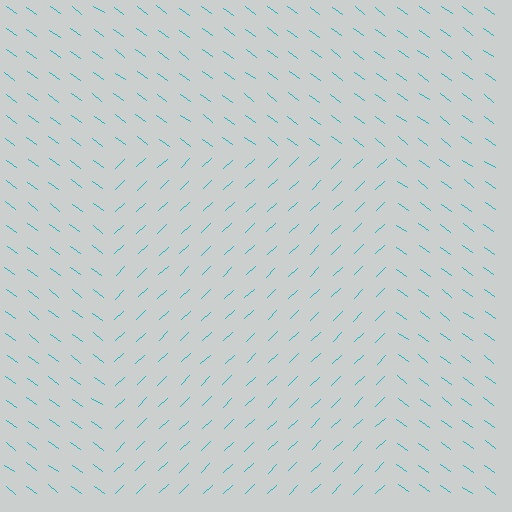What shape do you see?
I see a rectangle.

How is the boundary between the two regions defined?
The boundary is defined purely by a change in line orientation (approximately 80 degrees difference). All lines are the same color and thickness.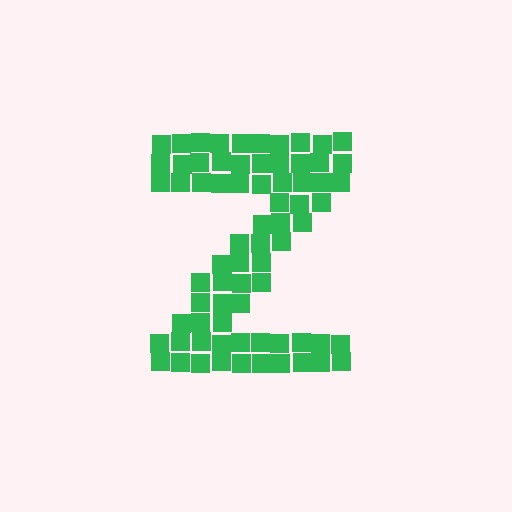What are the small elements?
The small elements are squares.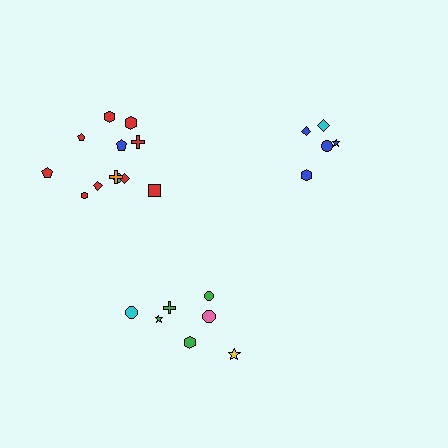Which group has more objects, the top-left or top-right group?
The top-left group.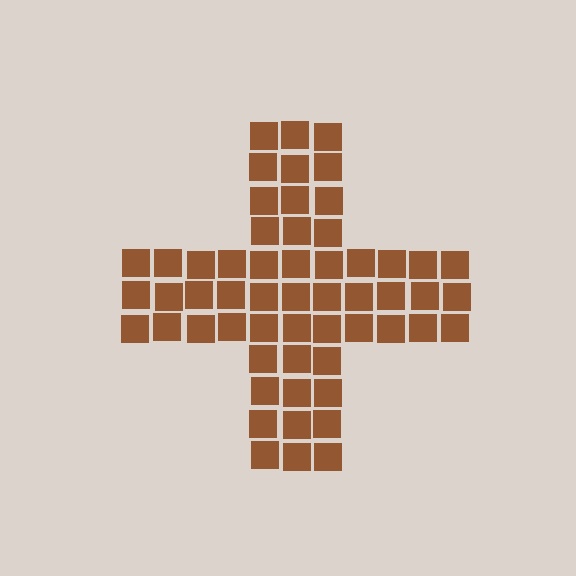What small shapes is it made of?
It is made of small squares.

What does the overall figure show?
The overall figure shows a cross.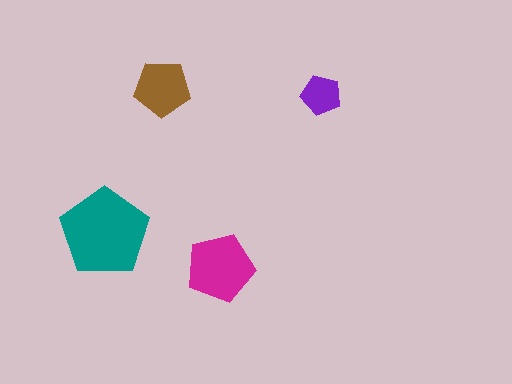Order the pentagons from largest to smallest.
the teal one, the magenta one, the brown one, the purple one.